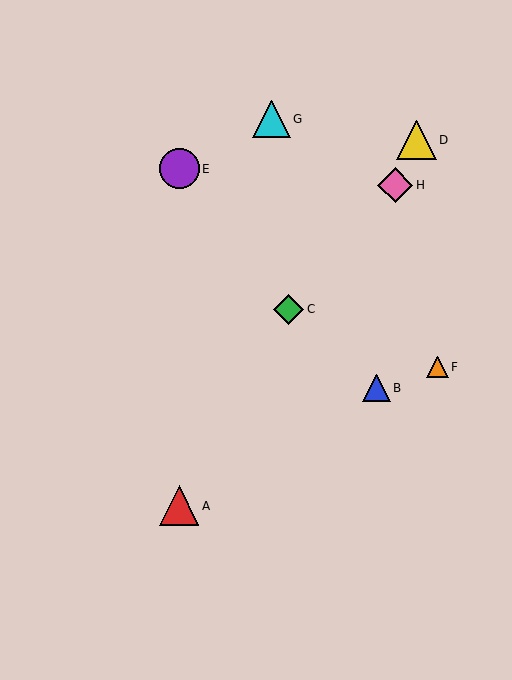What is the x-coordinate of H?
Object H is at x≈395.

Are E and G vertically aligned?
No, E is at x≈179 and G is at x≈272.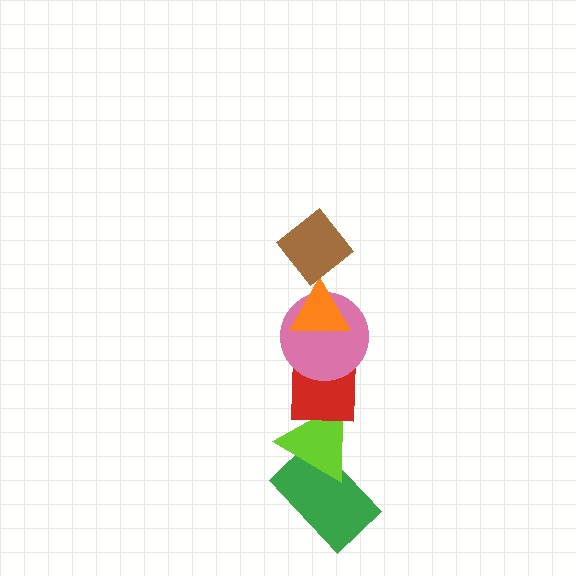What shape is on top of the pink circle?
The orange triangle is on top of the pink circle.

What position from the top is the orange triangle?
The orange triangle is 2nd from the top.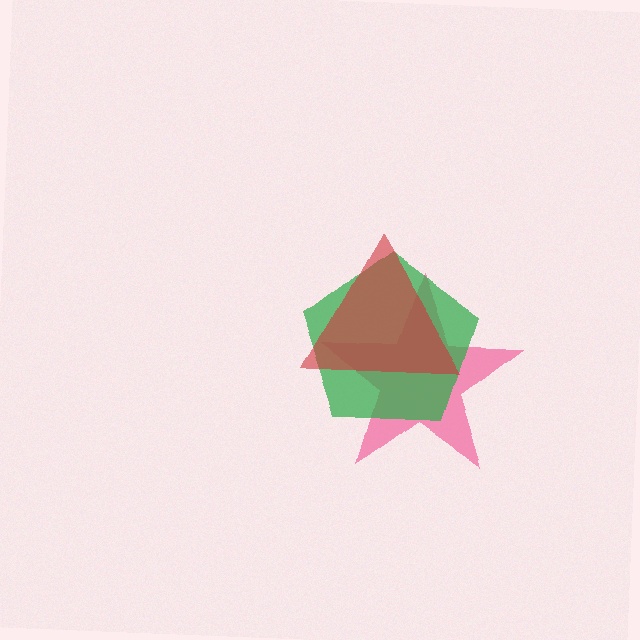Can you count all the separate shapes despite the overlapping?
Yes, there are 3 separate shapes.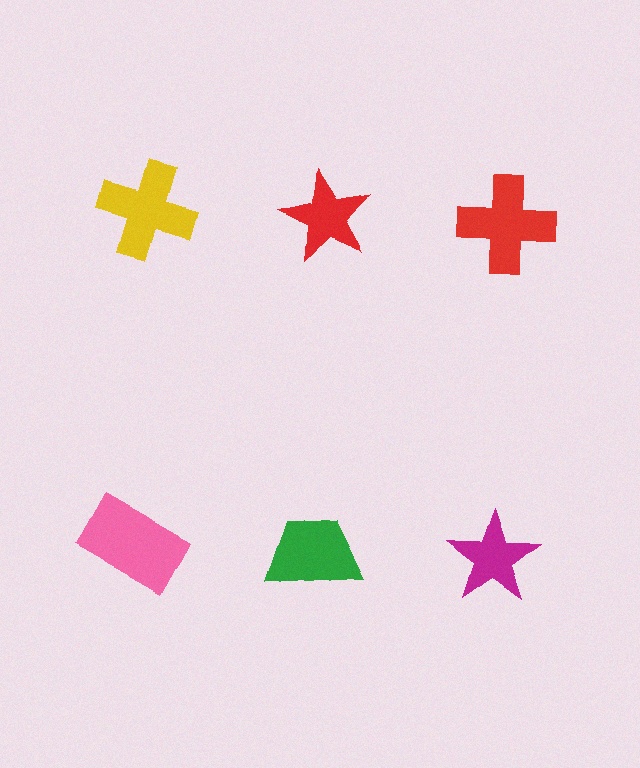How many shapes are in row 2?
3 shapes.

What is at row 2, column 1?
A pink rectangle.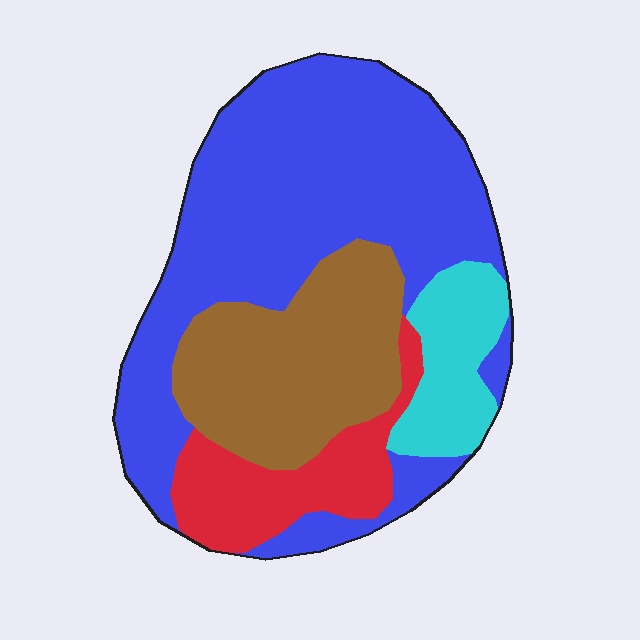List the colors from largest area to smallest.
From largest to smallest: blue, brown, red, cyan.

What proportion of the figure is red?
Red takes up less than a sixth of the figure.